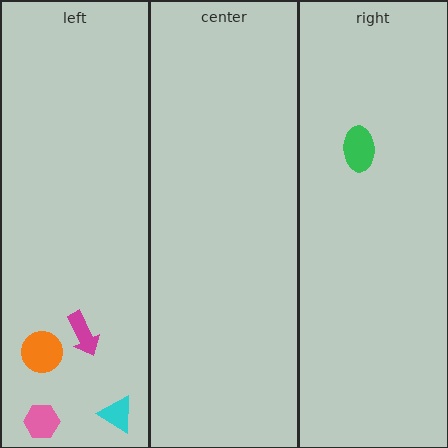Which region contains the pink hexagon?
The left region.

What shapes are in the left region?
The orange circle, the magenta arrow, the pink hexagon, the cyan triangle.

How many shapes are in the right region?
1.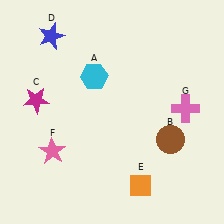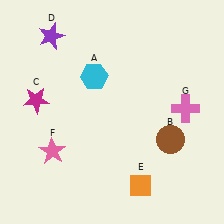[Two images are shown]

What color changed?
The star (D) changed from blue in Image 1 to purple in Image 2.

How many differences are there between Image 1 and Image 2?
There is 1 difference between the two images.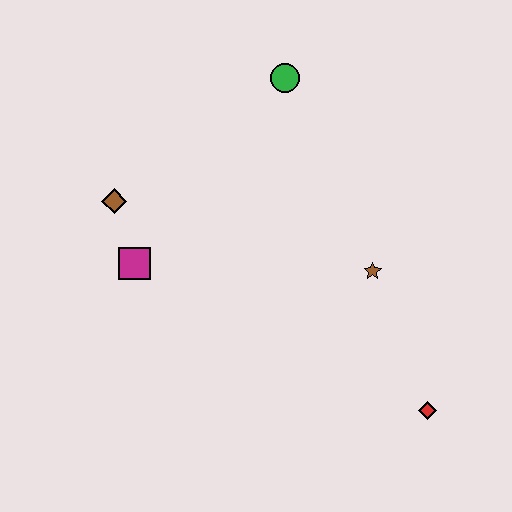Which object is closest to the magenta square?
The brown diamond is closest to the magenta square.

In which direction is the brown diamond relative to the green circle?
The brown diamond is to the left of the green circle.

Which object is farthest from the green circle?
The red diamond is farthest from the green circle.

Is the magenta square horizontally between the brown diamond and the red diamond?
Yes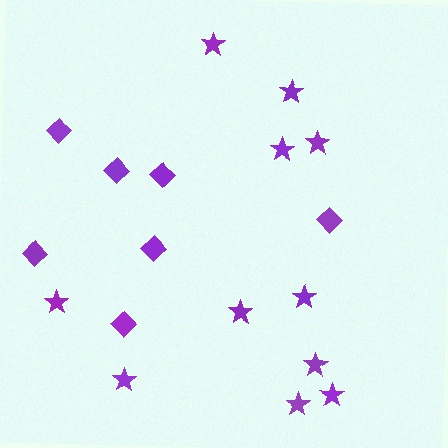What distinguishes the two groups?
There are 2 groups: one group of stars (11) and one group of diamonds (7).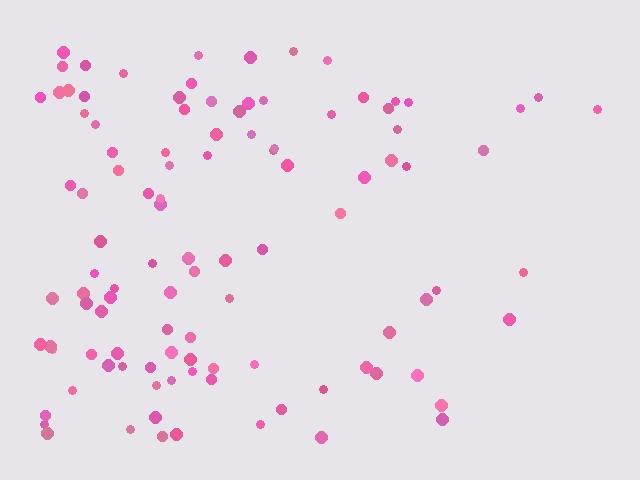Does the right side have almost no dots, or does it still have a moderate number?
Still a moderate number, just noticeably fewer than the left.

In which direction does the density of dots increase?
From right to left, with the left side densest.